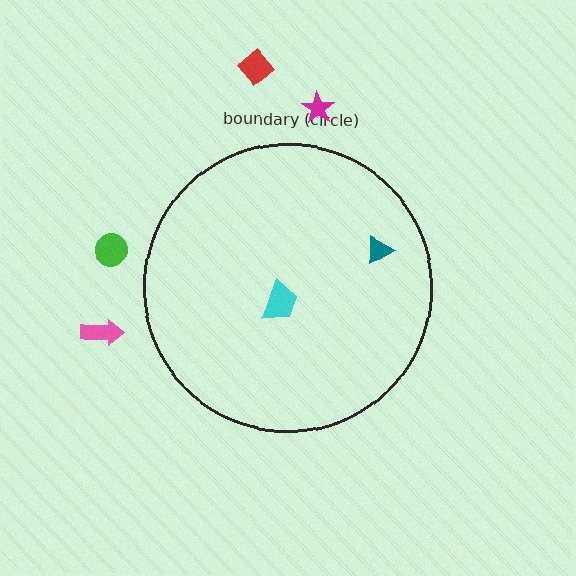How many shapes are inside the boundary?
2 inside, 4 outside.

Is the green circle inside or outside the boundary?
Outside.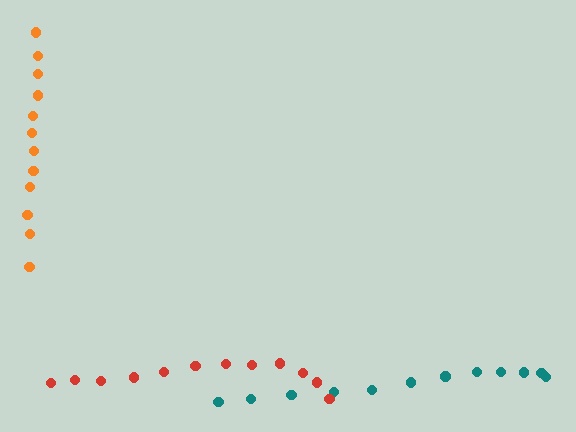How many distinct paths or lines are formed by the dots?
There are 3 distinct paths.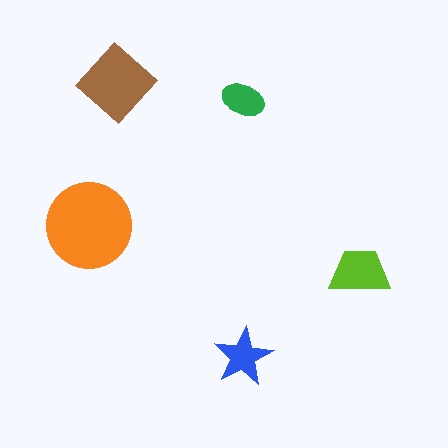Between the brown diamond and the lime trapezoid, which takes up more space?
The brown diamond.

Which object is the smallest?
The green ellipse.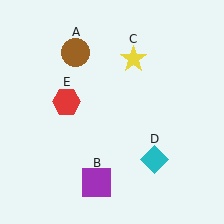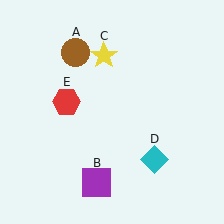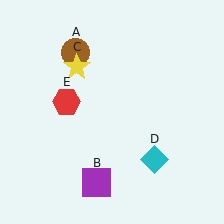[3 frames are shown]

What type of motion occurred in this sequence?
The yellow star (object C) rotated counterclockwise around the center of the scene.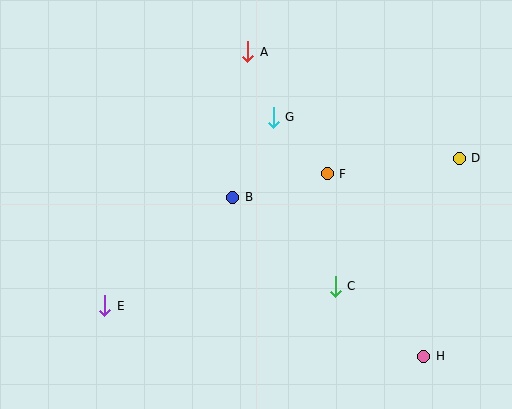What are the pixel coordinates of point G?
Point G is at (273, 117).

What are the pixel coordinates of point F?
Point F is at (327, 174).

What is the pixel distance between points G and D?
The distance between G and D is 191 pixels.